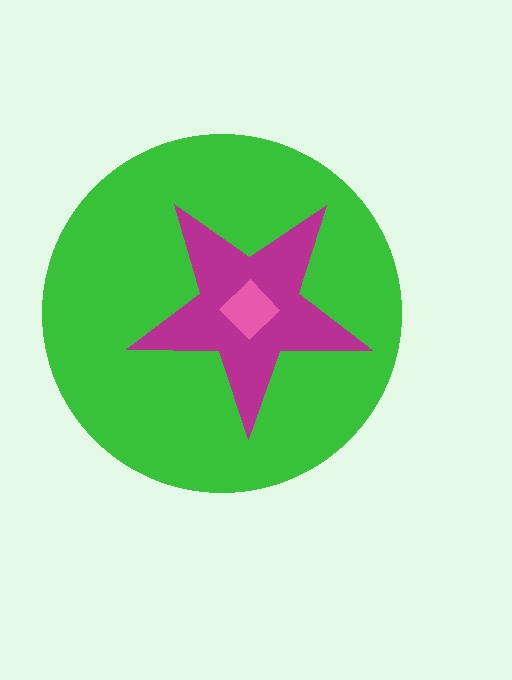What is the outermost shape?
The green circle.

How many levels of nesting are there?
3.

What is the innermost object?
The pink diamond.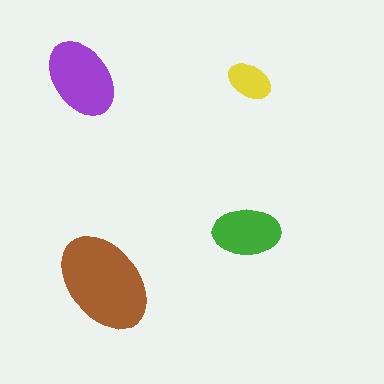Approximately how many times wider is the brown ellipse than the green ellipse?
About 1.5 times wider.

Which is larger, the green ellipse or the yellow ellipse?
The green one.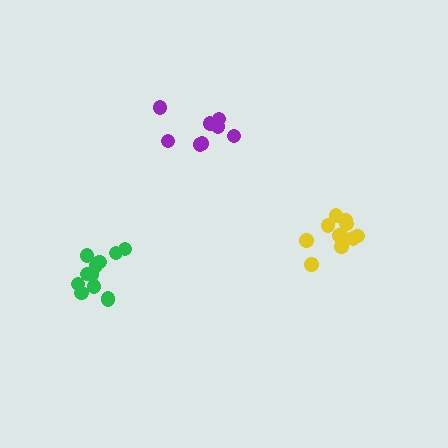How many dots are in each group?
Group 1: 12 dots, Group 2: 11 dots, Group 3: 8 dots (31 total).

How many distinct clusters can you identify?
There are 3 distinct clusters.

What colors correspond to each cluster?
The clusters are colored: green, yellow, purple.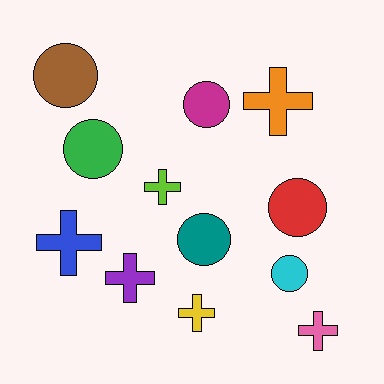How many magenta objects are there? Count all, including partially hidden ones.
There is 1 magenta object.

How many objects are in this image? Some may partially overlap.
There are 12 objects.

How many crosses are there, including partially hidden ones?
There are 6 crosses.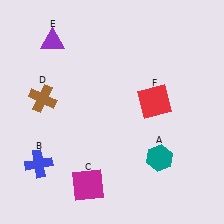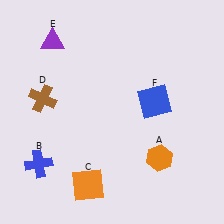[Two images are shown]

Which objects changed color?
A changed from teal to orange. C changed from magenta to orange. F changed from red to blue.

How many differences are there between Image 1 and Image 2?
There are 3 differences between the two images.